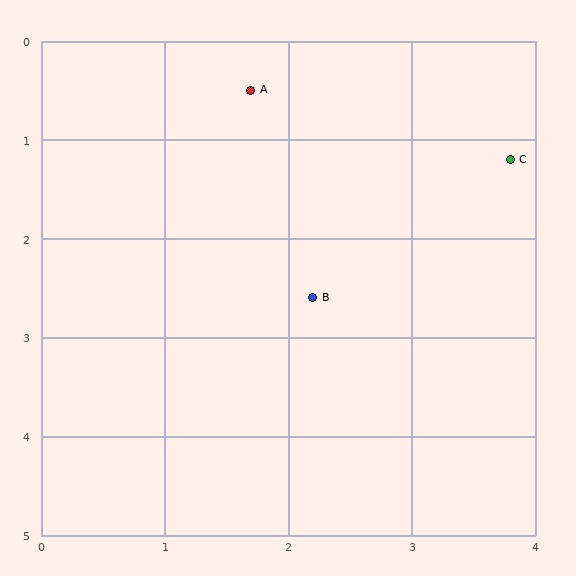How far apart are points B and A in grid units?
Points B and A are about 2.2 grid units apart.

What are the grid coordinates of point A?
Point A is at approximately (1.7, 0.5).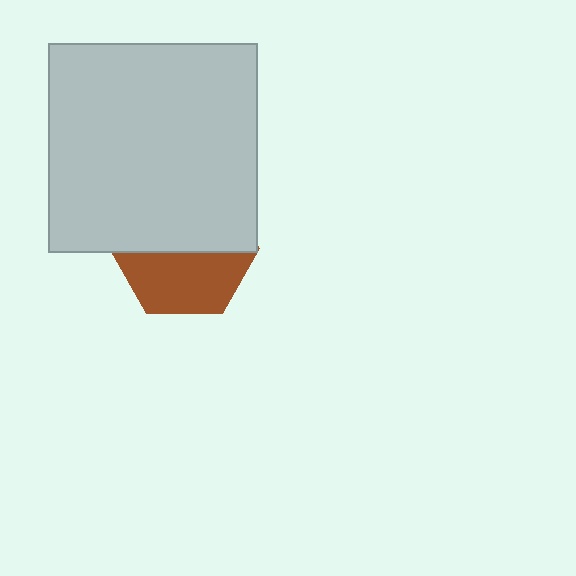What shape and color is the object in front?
The object in front is a light gray square.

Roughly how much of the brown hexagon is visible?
A small part of it is visible (roughly 45%).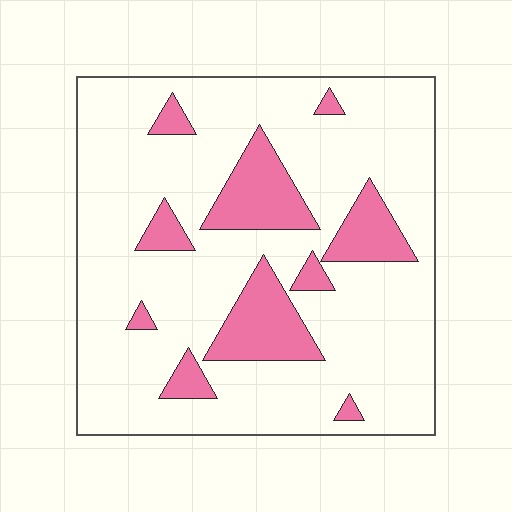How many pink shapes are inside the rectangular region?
10.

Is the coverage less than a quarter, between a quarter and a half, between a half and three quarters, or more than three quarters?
Less than a quarter.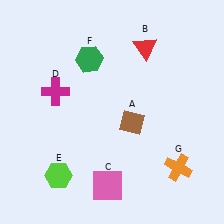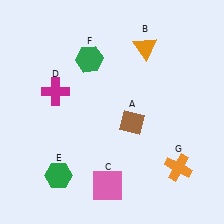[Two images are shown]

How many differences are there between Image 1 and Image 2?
There are 2 differences between the two images.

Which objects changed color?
B changed from red to orange. E changed from lime to green.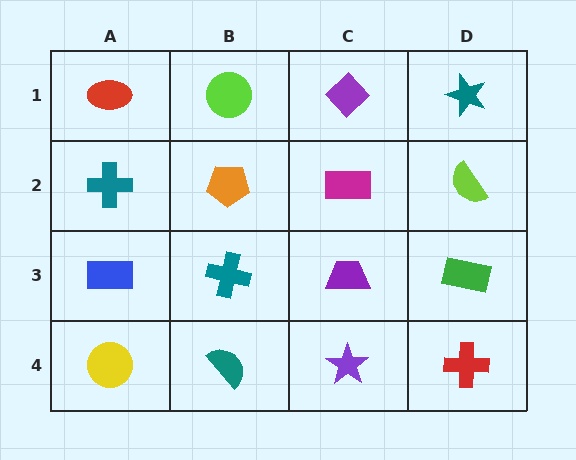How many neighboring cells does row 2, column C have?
4.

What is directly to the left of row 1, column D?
A purple diamond.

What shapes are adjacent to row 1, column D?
A lime semicircle (row 2, column D), a purple diamond (row 1, column C).